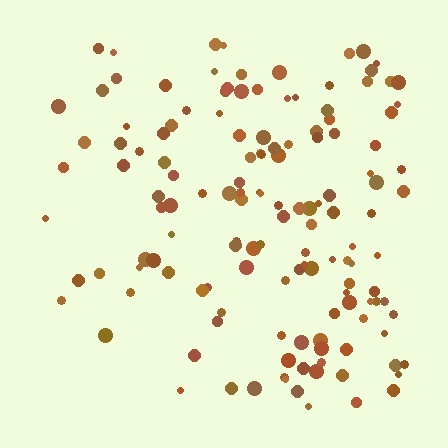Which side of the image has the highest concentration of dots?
The right.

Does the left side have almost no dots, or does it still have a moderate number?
Still a moderate number, just noticeably fewer than the right.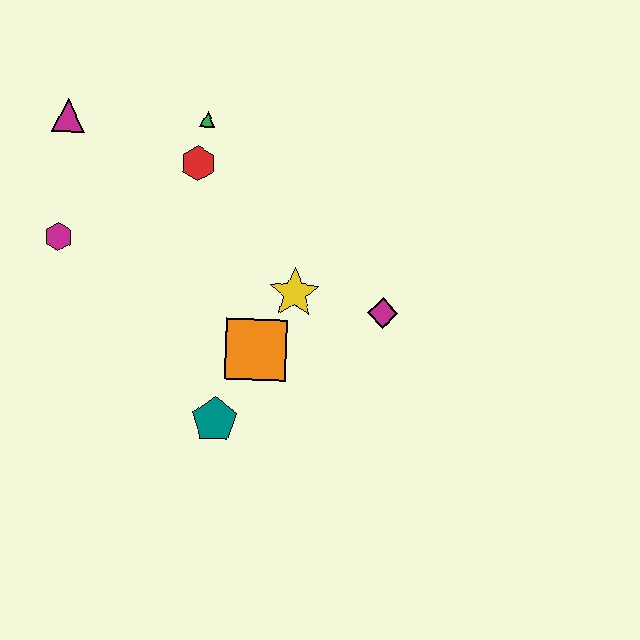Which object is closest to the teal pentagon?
The orange square is closest to the teal pentagon.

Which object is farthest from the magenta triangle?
The magenta diamond is farthest from the magenta triangle.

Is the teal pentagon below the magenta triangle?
Yes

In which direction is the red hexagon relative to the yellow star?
The red hexagon is above the yellow star.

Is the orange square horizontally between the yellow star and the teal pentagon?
Yes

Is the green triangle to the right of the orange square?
No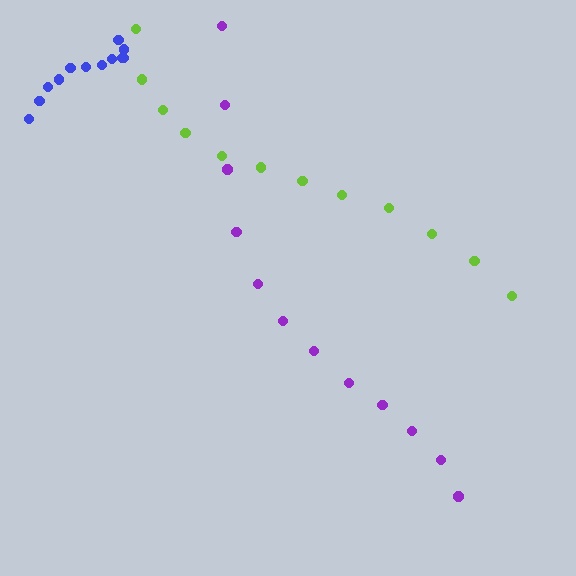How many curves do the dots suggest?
There are 3 distinct paths.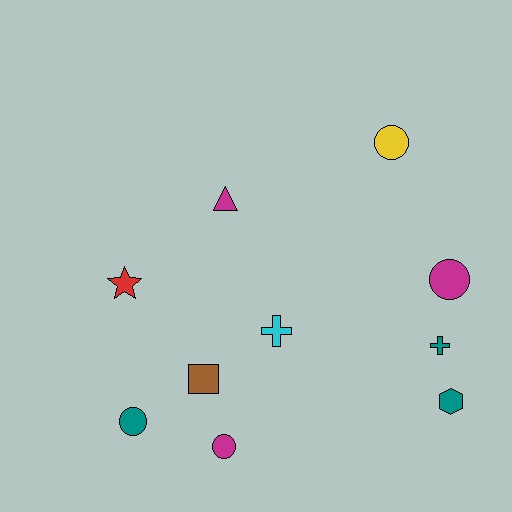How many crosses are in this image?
There are 2 crosses.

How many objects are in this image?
There are 10 objects.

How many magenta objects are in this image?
There are 3 magenta objects.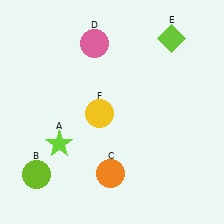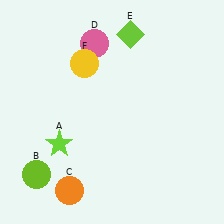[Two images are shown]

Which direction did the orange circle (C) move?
The orange circle (C) moved left.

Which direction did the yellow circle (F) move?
The yellow circle (F) moved up.